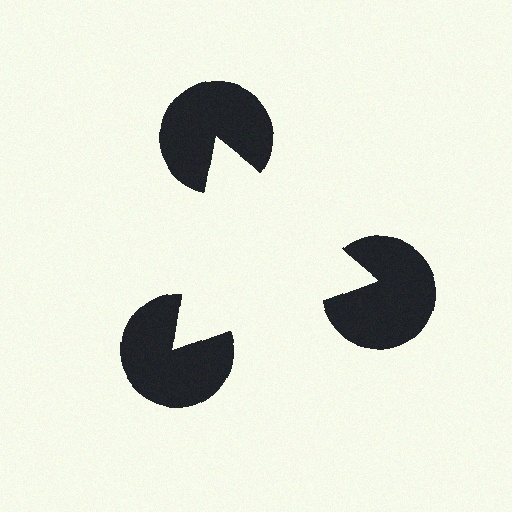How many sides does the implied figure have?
3 sides.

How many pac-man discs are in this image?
There are 3 — one at each vertex of the illusory triangle.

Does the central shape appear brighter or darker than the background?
It typically appears slightly brighter than the background, even though no actual brightness change is drawn.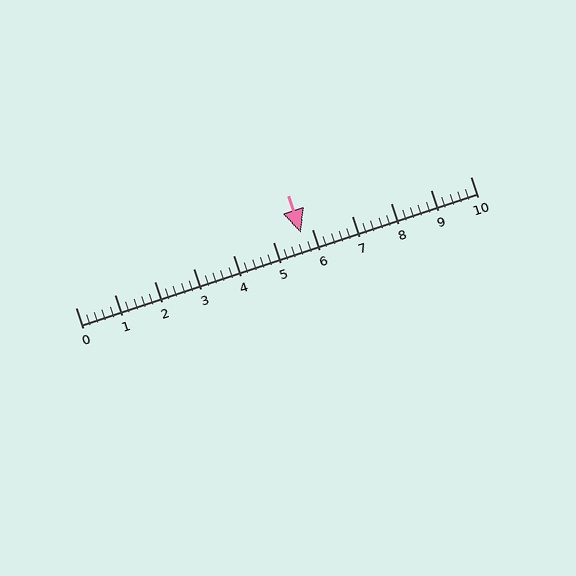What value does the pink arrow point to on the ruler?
The pink arrow points to approximately 5.7.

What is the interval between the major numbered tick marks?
The major tick marks are spaced 1 units apart.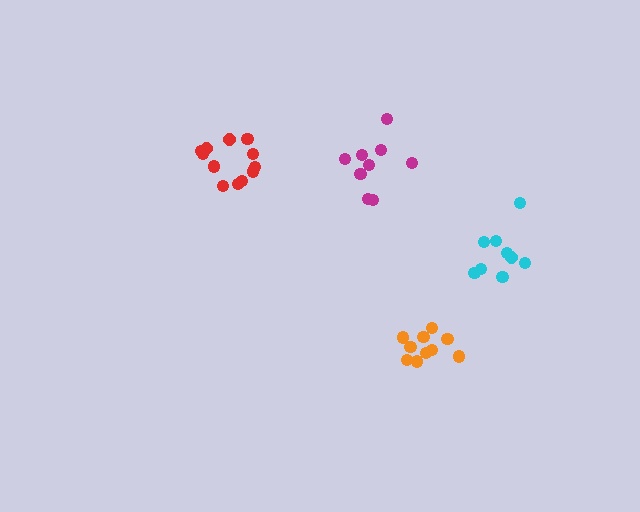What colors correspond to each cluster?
The clusters are colored: orange, cyan, magenta, red.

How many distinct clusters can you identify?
There are 4 distinct clusters.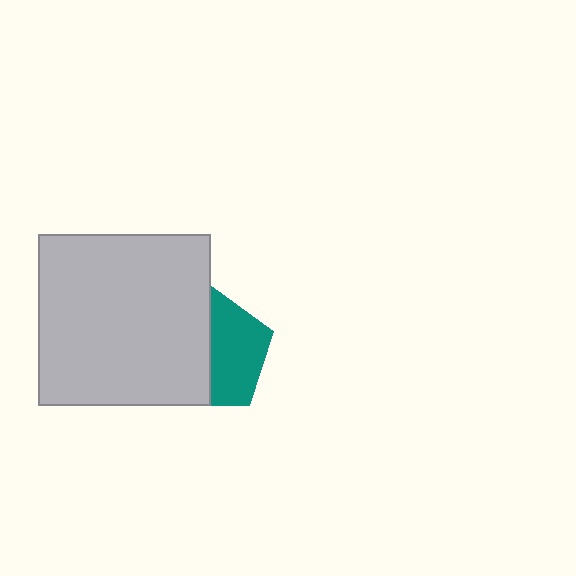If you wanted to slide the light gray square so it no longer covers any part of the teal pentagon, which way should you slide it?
Slide it left — that is the most direct way to separate the two shapes.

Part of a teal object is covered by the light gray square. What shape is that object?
It is a pentagon.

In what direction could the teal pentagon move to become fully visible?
The teal pentagon could move right. That would shift it out from behind the light gray square entirely.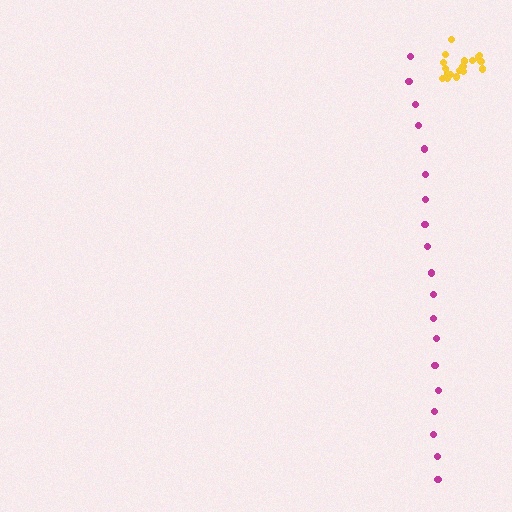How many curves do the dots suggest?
There are 2 distinct paths.